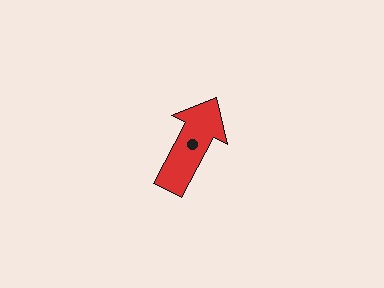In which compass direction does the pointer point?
Northeast.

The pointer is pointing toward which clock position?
Roughly 1 o'clock.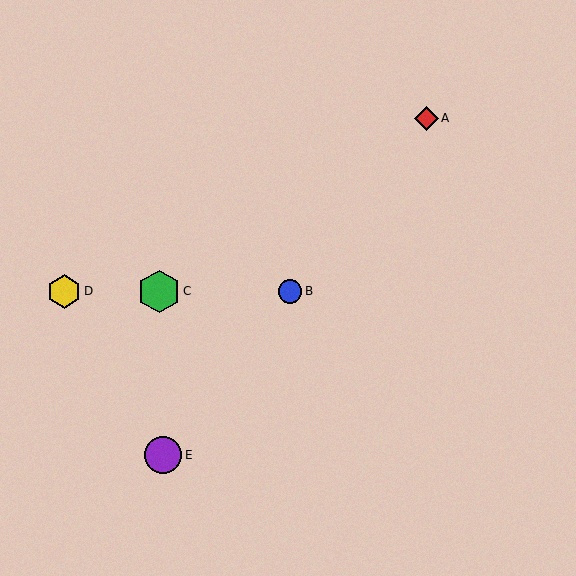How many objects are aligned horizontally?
3 objects (B, C, D) are aligned horizontally.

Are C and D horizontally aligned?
Yes, both are at y≈291.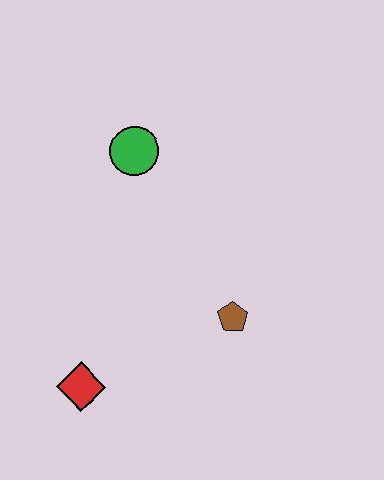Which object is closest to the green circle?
The brown pentagon is closest to the green circle.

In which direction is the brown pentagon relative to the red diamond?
The brown pentagon is to the right of the red diamond.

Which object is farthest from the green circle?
The red diamond is farthest from the green circle.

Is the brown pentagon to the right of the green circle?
Yes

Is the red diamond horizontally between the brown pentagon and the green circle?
No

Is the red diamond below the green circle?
Yes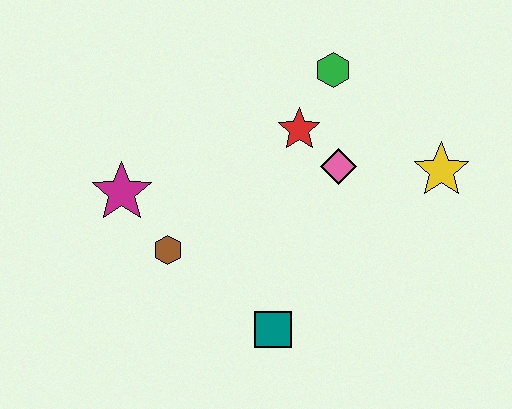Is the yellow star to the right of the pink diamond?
Yes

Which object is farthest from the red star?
The teal square is farthest from the red star.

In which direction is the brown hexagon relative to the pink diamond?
The brown hexagon is to the left of the pink diamond.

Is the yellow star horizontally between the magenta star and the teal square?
No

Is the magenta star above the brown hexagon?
Yes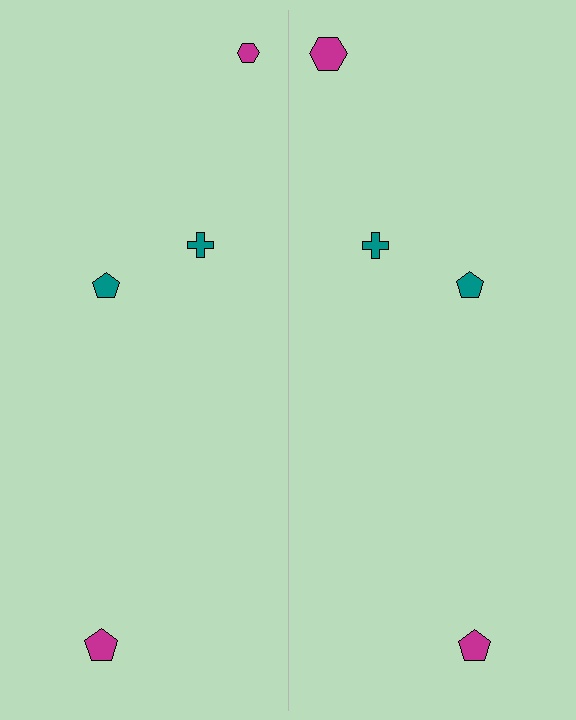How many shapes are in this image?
There are 8 shapes in this image.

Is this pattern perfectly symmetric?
No, the pattern is not perfectly symmetric. The magenta hexagon on the right side has a different size than its mirror counterpart.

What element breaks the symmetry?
The magenta hexagon on the right side has a different size than its mirror counterpart.